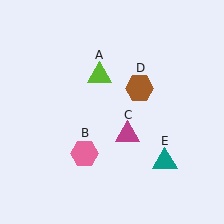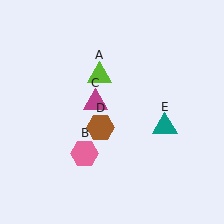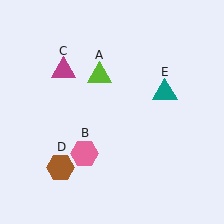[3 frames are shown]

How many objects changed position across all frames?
3 objects changed position: magenta triangle (object C), brown hexagon (object D), teal triangle (object E).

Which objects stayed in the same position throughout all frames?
Lime triangle (object A) and pink hexagon (object B) remained stationary.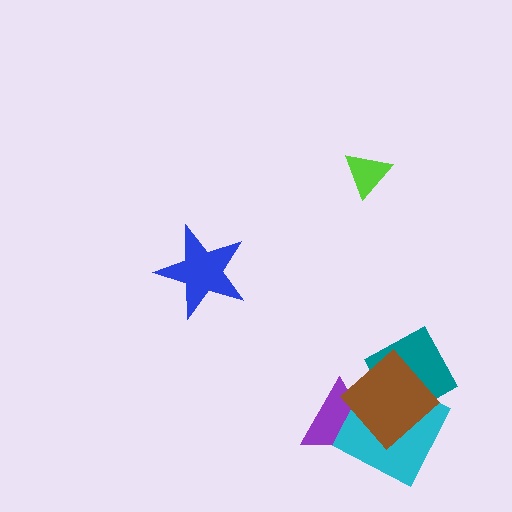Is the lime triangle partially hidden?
No, no other shape covers it.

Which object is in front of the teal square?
The brown diamond is in front of the teal square.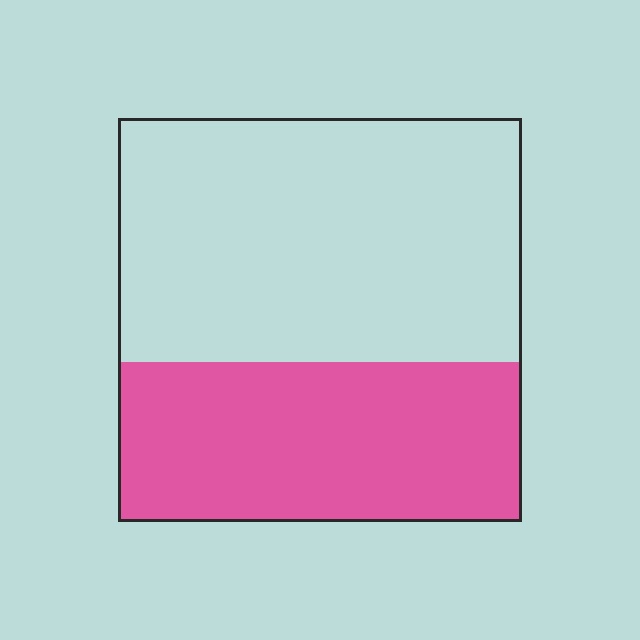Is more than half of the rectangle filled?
No.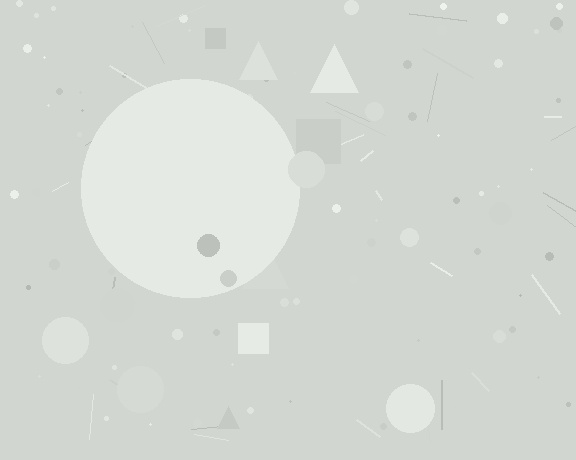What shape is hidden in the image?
A circle is hidden in the image.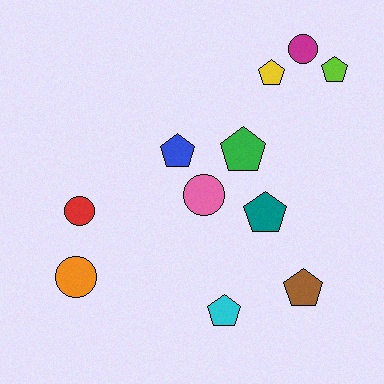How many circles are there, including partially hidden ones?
There are 4 circles.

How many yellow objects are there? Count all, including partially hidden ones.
There is 1 yellow object.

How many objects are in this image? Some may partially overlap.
There are 11 objects.